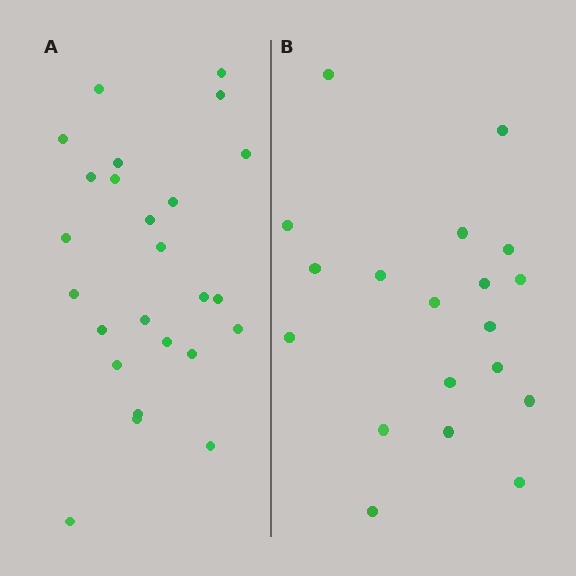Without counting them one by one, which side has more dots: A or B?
Region A (the left region) has more dots.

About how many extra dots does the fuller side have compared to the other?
Region A has about 6 more dots than region B.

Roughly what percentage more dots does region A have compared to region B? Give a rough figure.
About 30% more.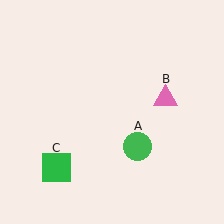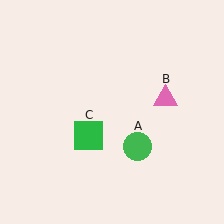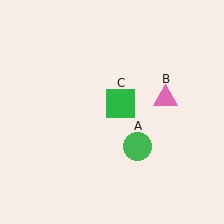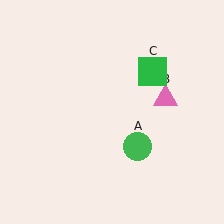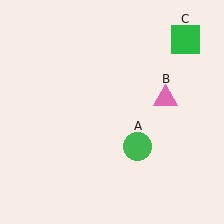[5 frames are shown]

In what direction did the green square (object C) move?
The green square (object C) moved up and to the right.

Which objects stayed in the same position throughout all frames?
Green circle (object A) and pink triangle (object B) remained stationary.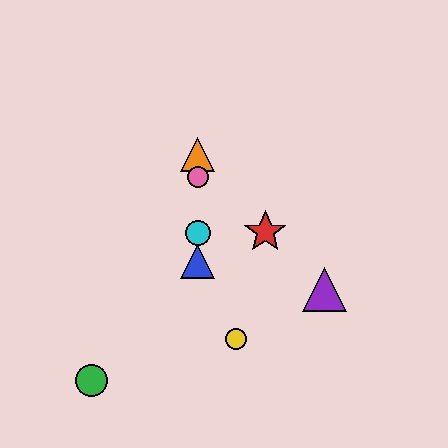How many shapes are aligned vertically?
4 shapes (the blue triangle, the orange triangle, the cyan circle, the pink circle) are aligned vertically.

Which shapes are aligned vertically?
The blue triangle, the orange triangle, the cyan circle, the pink circle are aligned vertically.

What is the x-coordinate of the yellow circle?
The yellow circle is at x≈236.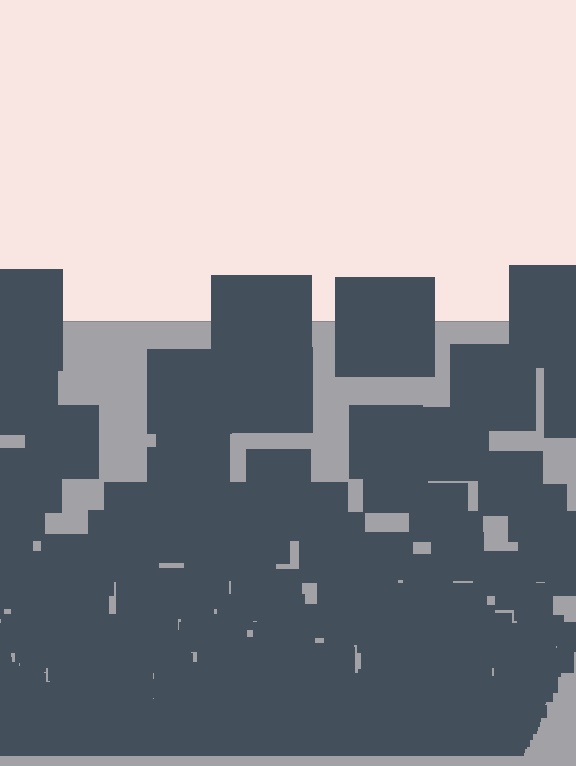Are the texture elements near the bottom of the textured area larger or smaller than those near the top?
Smaller. The gradient is inverted — elements near the bottom are smaller and denser.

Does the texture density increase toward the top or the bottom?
Density increases toward the bottom.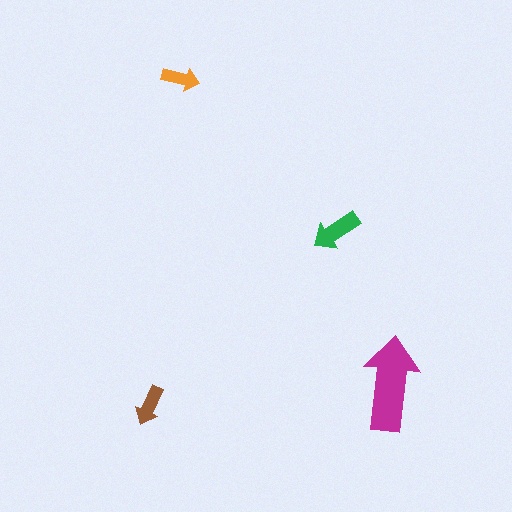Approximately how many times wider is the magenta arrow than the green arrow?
About 2 times wider.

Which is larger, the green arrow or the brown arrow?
The green one.